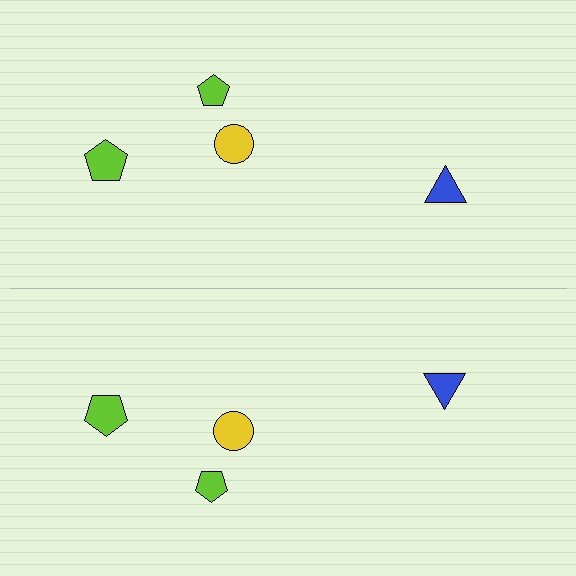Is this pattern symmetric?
Yes, this pattern has bilateral (reflection) symmetry.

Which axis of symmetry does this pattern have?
The pattern has a horizontal axis of symmetry running through the center of the image.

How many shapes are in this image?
There are 8 shapes in this image.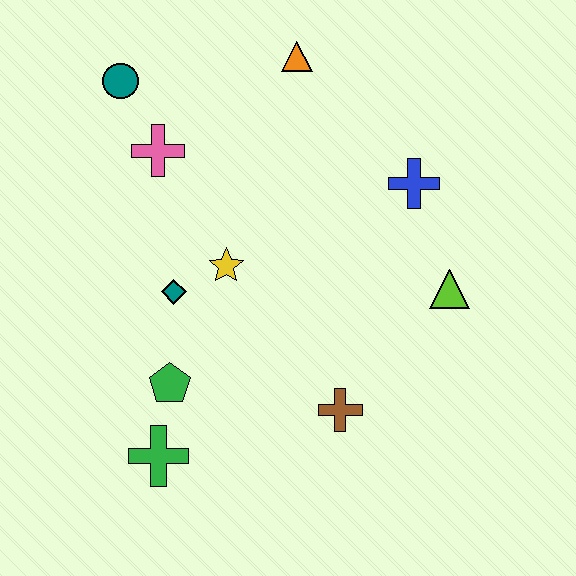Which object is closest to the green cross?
The green pentagon is closest to the green cross.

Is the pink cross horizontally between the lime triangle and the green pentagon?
No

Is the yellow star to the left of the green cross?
No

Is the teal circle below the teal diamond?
No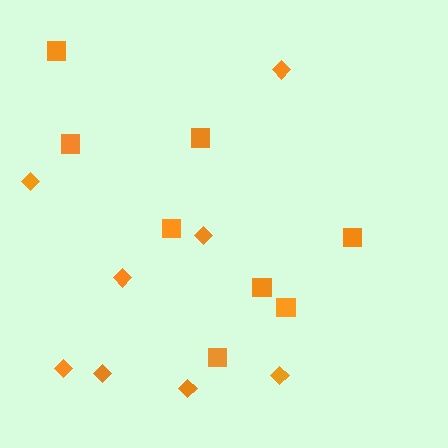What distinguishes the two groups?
There are 2 groups: one group of squares (8) and one group of diamonds (8).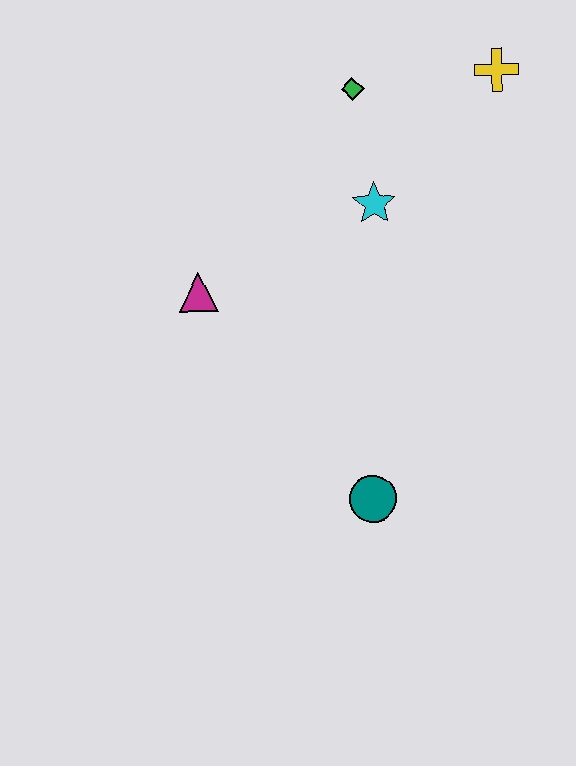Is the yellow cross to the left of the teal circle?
No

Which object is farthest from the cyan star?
The teal circle is farthest from the cyan star.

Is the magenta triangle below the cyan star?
Yes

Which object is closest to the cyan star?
The green diamond is closest to the cyan star.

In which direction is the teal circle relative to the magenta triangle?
The teal circle is below the magenta triangle.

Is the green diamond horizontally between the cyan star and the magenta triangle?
Yes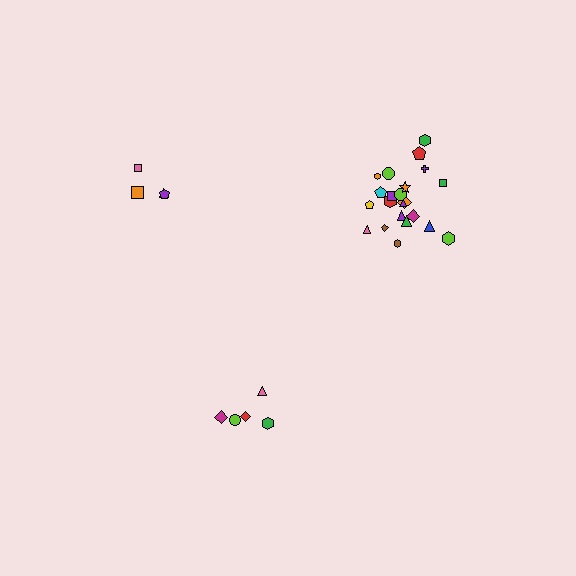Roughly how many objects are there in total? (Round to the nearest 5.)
Roughly 30 objects in total.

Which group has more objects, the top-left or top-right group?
The top-right group.